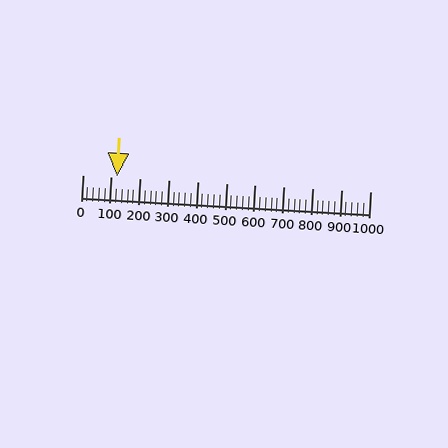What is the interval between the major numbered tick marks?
The major tick marks are spaced 100 units apart.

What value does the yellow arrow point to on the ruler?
The yellow arrow points to approximately 120.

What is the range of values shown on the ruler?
The ruler shows values from 0 to 1000.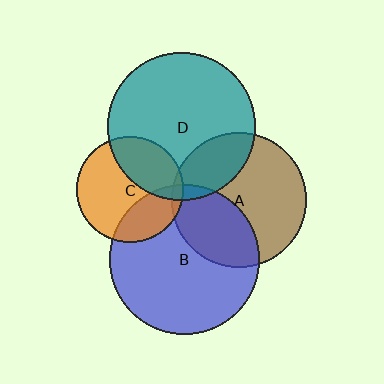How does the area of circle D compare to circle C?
Approximately 1.9 times.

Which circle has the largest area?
Circle B (blue).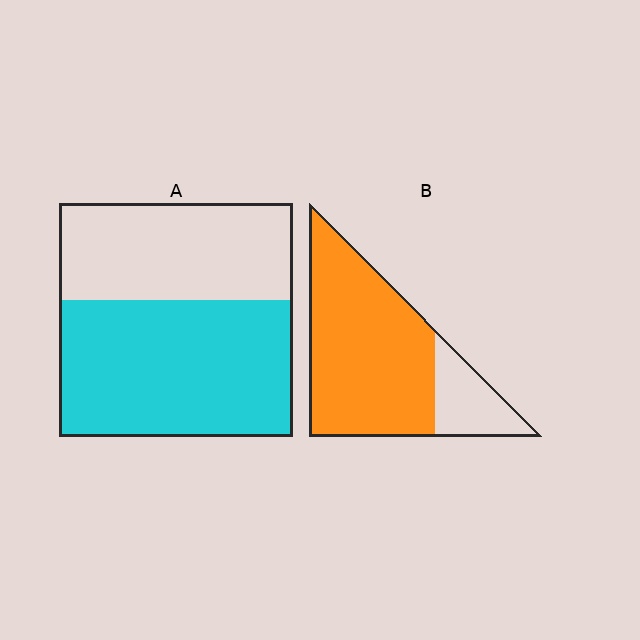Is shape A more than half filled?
Yes.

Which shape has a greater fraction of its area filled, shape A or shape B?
Shape B.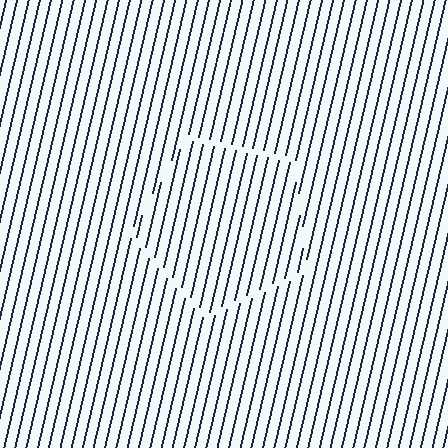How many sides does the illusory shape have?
5 sides — the line-ends trace a pentagon.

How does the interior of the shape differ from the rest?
The interior of the shape contains the same grating, shifted by half a period — the contour is defined by the phase discontinuity where line-ends from the inner and outer gratings abut.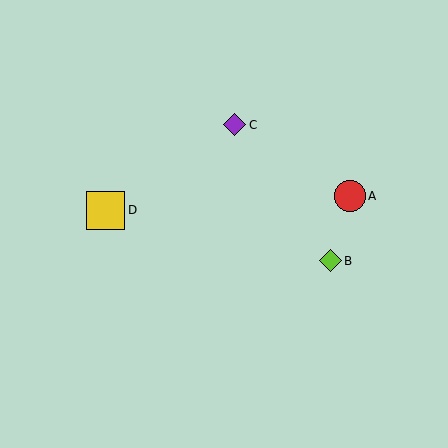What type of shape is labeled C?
Shape C is a purple diamond.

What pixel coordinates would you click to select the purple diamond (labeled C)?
Click at (234, 125) to select the purple diamond C.